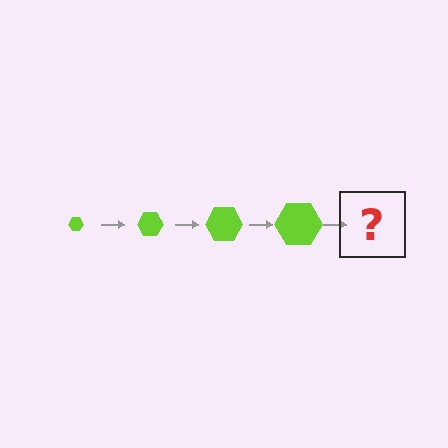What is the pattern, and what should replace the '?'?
The pattern is that the hexagon gets progressively larger each step. The '?' should be a lime hexagon, larger than the previous one.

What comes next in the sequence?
The next element should be a lime hexagon, larger than the previous one.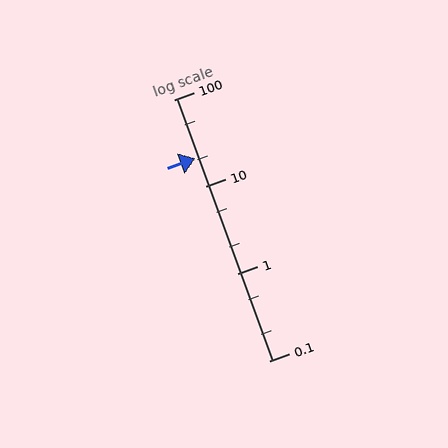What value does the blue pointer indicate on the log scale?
The pointer indicates approximately 21.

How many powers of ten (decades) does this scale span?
The scale spans 3 decades, from 0.1 to 100.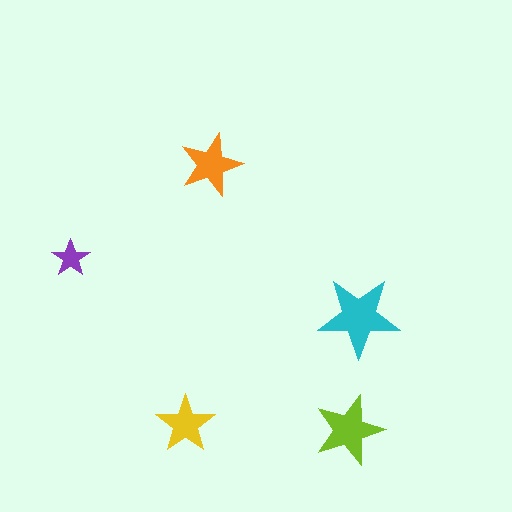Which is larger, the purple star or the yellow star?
The yellow one.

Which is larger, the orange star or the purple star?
The orange one.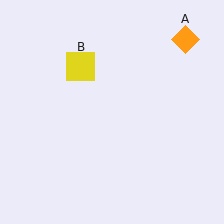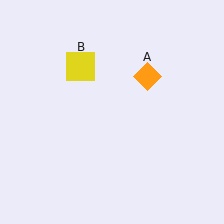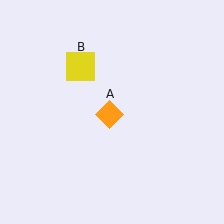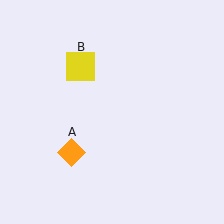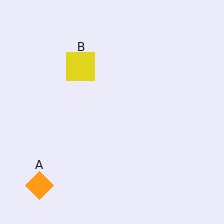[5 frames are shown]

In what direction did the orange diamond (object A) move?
The orange diamond (object A) moved down and to the left.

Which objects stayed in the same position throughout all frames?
Yellow square (object B) remained stationary.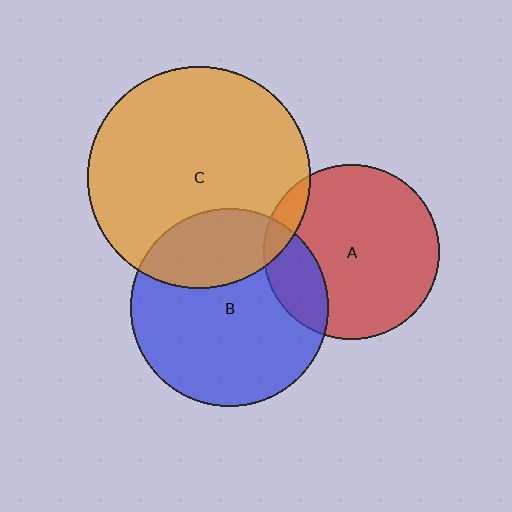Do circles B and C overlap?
Yes.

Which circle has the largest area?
Circle C (orange).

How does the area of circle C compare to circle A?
Approximately 1.6 times.